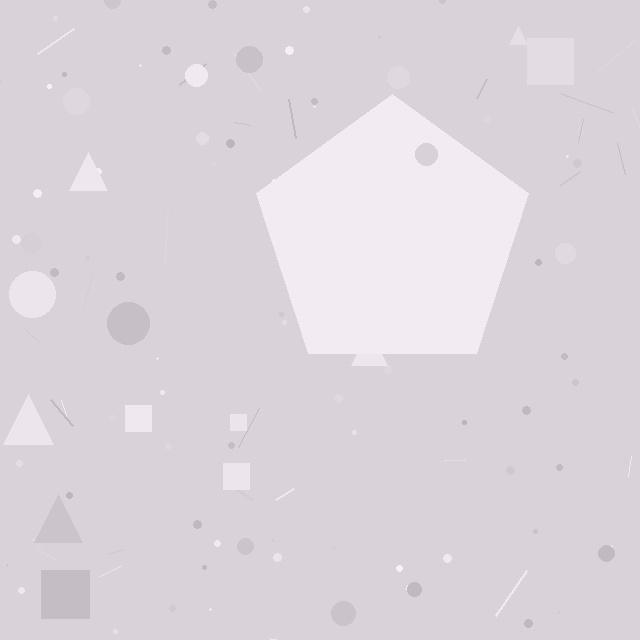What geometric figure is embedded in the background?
A pentagon is embedded in the background.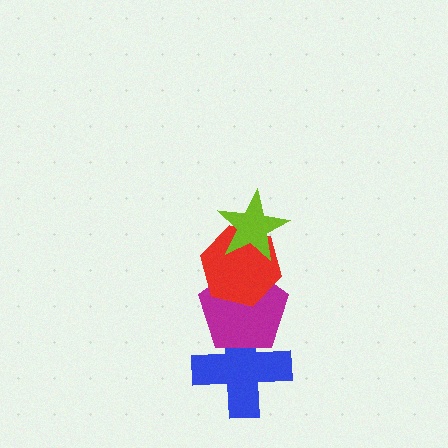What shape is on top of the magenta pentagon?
The red hexagon is on top of the magenta pentagon.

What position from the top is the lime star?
The lime star is 1st from the top.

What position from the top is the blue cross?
The blue cross is 4th from the top.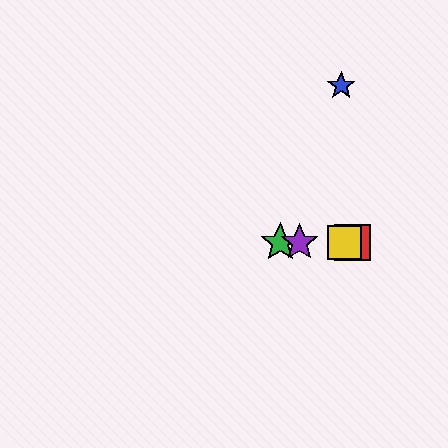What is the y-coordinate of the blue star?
The blue star is at y≈86.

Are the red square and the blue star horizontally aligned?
No, the red square is at y≈243 and the blue star is at y≈86.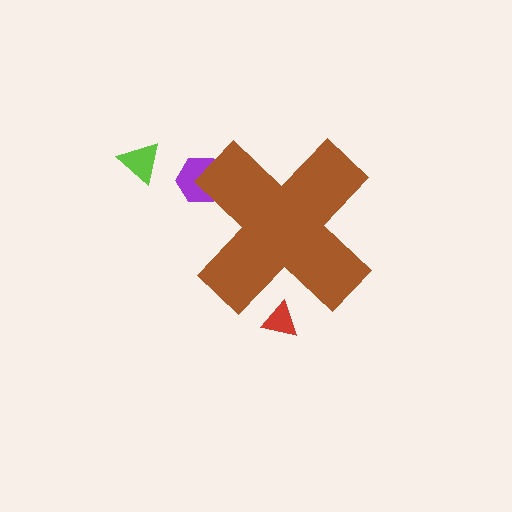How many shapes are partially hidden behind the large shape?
2 shapes are partially hidden.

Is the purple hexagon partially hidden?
Yes, the purple hexagon is partially hidden behind the brown cross.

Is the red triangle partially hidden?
Yes, the red triangle is partially hidden behind the brown cross.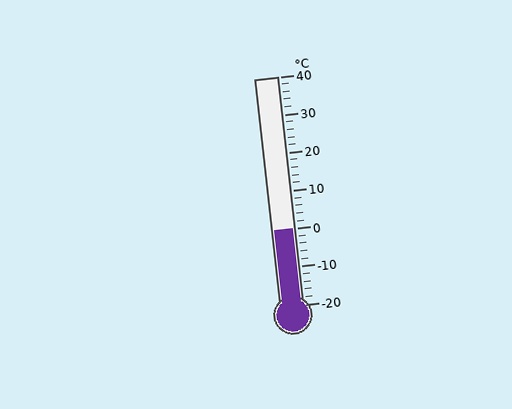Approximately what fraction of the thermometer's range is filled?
The thermometer is filled to approximately 35% of its range.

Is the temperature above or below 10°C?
The temperature is below 10°C.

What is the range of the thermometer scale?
The thermometer scale ranges from -20°C to 40°C.